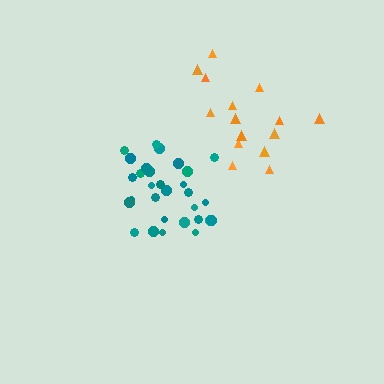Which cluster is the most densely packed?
Teal.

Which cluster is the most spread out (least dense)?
Orange.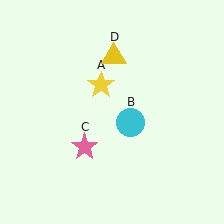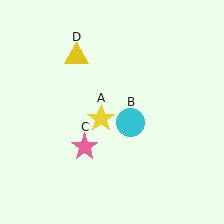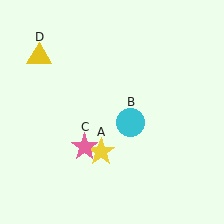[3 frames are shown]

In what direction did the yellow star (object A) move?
The yellow star (object A) moved down.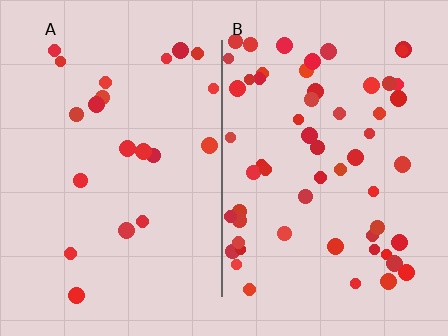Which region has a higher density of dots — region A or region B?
B (the right).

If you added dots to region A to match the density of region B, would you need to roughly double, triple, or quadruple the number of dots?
Approximately triple.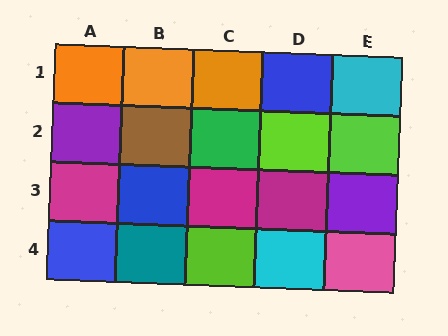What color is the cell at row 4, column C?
Lime.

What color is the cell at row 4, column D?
Cyan.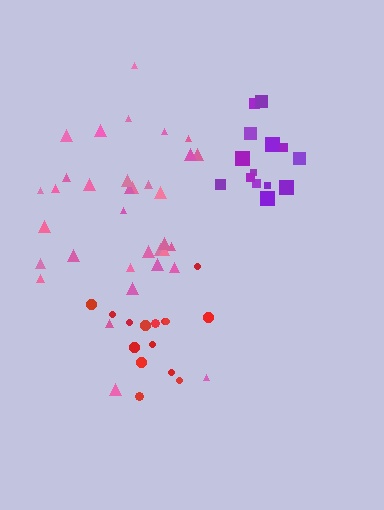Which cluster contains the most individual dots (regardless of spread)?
Pink (34).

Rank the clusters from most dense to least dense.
purple, red, pink.